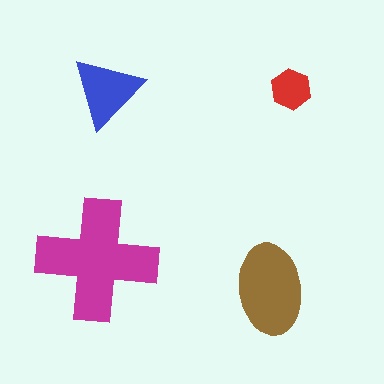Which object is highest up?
The red hexagon is topmost.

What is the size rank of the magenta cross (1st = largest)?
1st.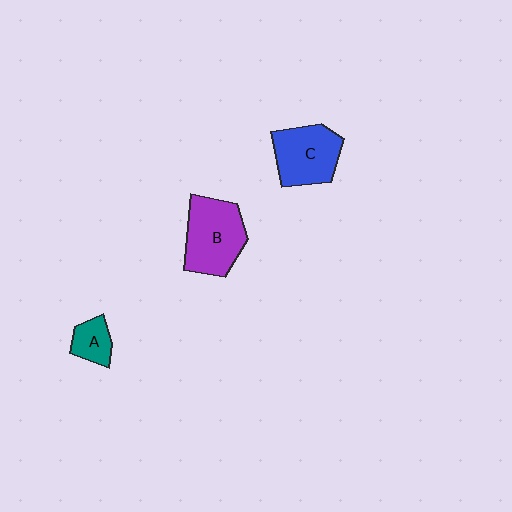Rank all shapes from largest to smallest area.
From largest to smallest: B (purple), C (blue), A (teal).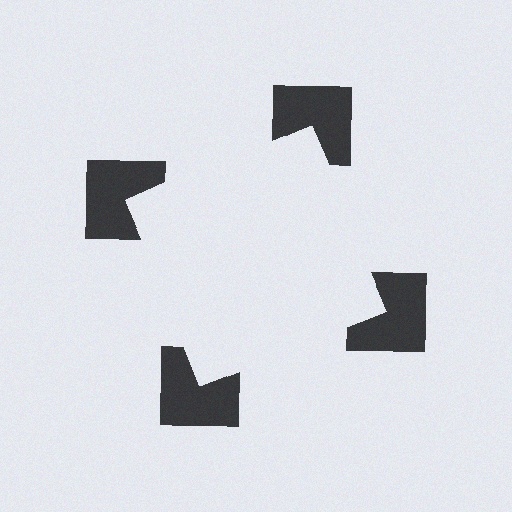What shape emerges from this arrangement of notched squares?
An illusory square — its edges are inferred from the aligned wedge cuts in the notched squares, not physically drawn.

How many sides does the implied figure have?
4 sides.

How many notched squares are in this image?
There are 4 — one at each vertex of the illusory square.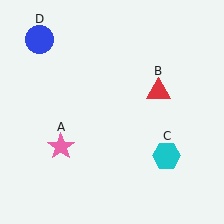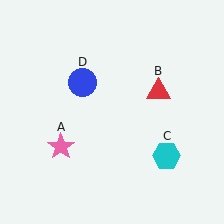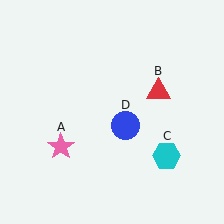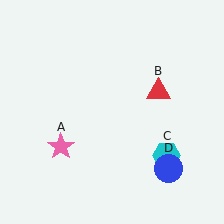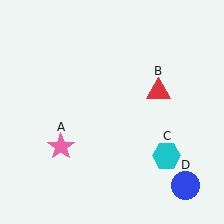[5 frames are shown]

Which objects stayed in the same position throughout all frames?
Pink star (object A) and red triangle (object B) and cyan hexagon (object C) remained stationary.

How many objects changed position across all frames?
1 object changed position: blue circle (object D).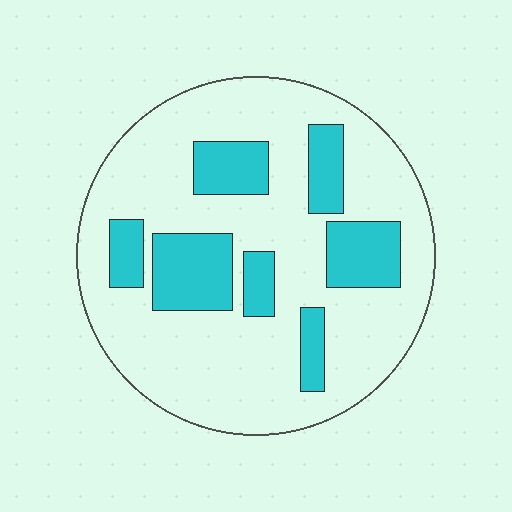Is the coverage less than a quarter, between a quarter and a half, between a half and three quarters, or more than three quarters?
Less than a quarter.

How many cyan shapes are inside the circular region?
7.